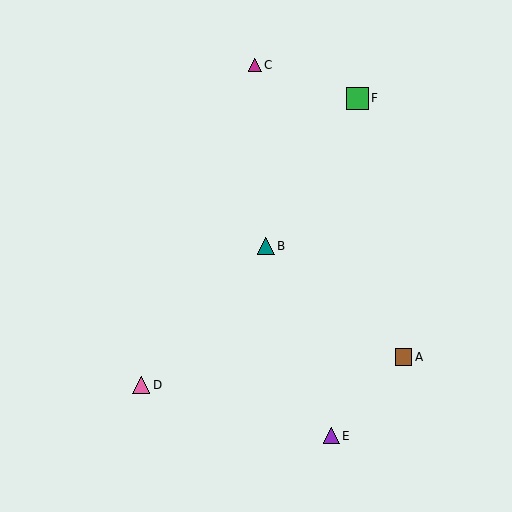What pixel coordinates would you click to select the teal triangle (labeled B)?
Click at (266, 246) to select the teal triangle B.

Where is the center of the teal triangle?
The center of the teal triangle is at (266, 246).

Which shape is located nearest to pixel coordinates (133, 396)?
The pink triangle (labeled D) at (141, 385) is nearest to that location.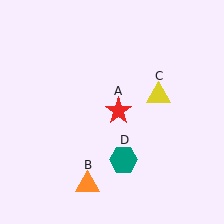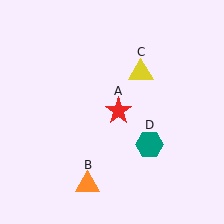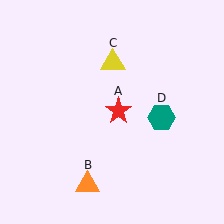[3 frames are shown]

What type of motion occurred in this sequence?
The yellow triangle (object C), teal hexagon (object D) rotated counterclockwise around the center of the scene.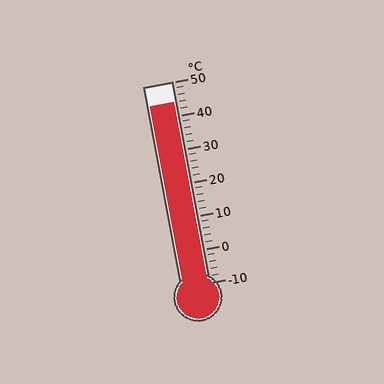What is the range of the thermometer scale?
The thermometer scale ranges from -10°C to 50°C.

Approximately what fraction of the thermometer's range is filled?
The thermometer is filled to approximately 90% of its range.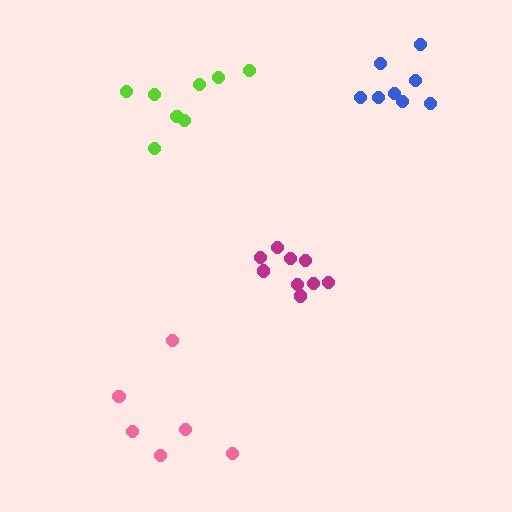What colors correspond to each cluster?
The clusters are colored: magenta, blue, pink, lime.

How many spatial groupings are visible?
There are 4 spatial groupings.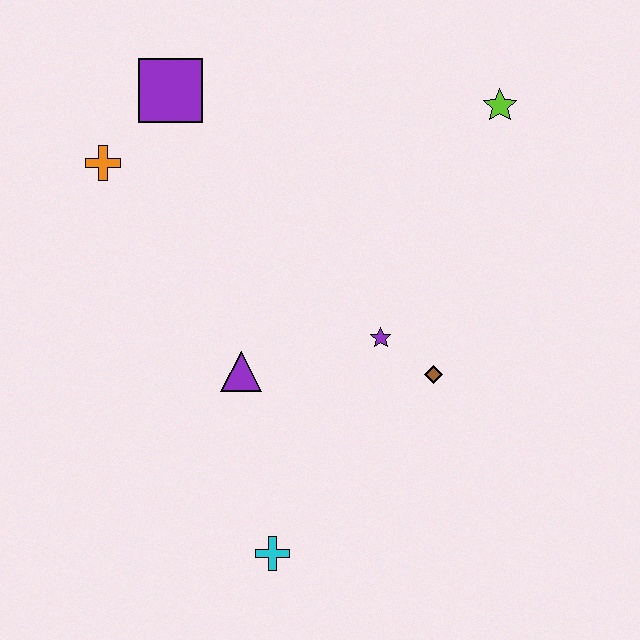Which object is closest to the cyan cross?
The purple triangle is closest to the cyan cross.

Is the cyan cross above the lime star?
No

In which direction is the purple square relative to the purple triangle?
The purple square is above the purple triangle.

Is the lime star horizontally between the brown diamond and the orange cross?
No